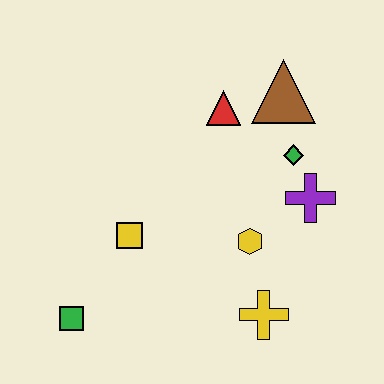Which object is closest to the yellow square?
The green square is closest to the yellow square.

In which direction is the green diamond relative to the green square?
The green diamond is to the right of the green square.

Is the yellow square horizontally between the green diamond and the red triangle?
No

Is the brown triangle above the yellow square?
Yes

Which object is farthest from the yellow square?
The brown triangle is farthest from the yellow square.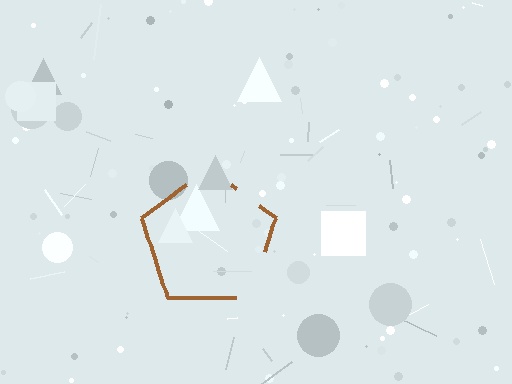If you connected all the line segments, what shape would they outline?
They would outline a pentagon.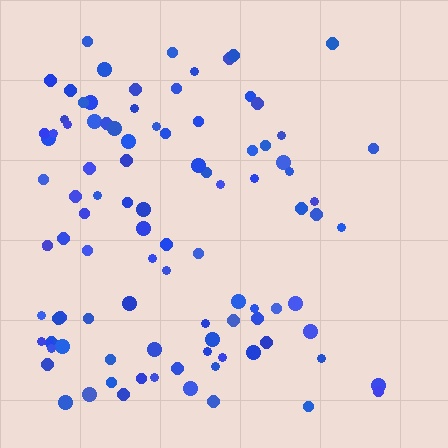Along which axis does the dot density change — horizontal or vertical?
Horizontal.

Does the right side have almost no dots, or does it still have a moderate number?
Still a moderate number, just noticeably fewer than the left.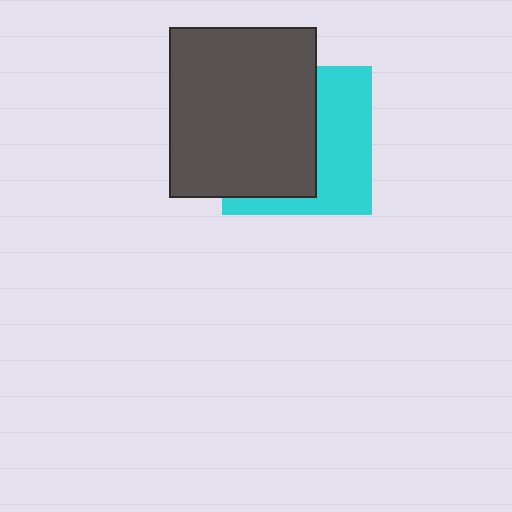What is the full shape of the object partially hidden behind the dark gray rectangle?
The partially hidden object is a cyan square.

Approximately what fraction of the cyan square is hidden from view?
Roughly 56% of the cyan square is hidden behind the dark gray rectangle.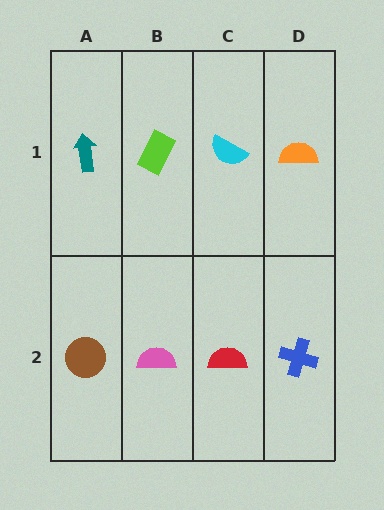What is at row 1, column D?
An orange semicircle.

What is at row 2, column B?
A pink semicircle.